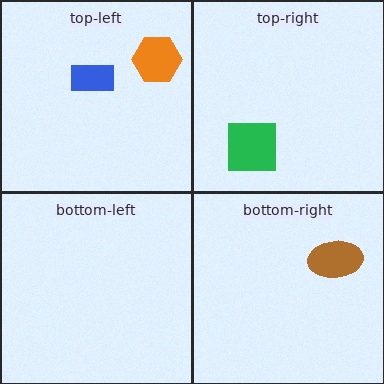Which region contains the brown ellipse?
The bottom-right region.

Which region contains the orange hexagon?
The top-left region.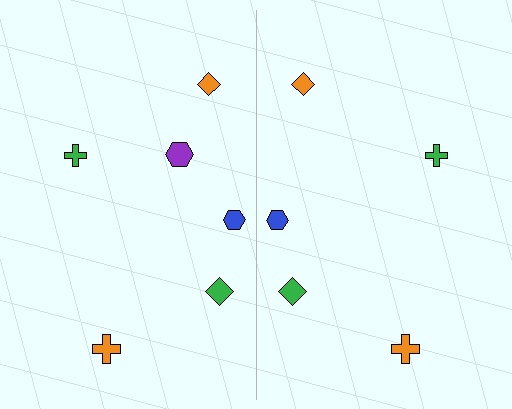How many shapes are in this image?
There are 11 shapes in this image.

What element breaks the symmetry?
A purple hexagon is missing from the right side.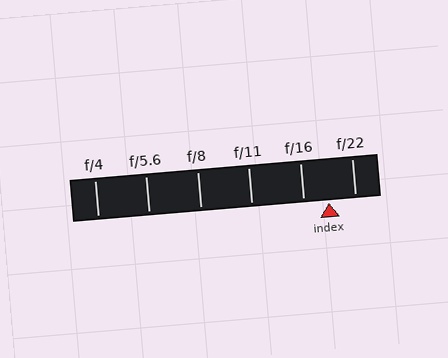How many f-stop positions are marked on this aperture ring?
There are 6 f-stop positions marked.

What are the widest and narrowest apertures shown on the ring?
The widest aperture shown is f/4 and the narrowest is f/22.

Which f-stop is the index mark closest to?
The index mark is closest to f/16.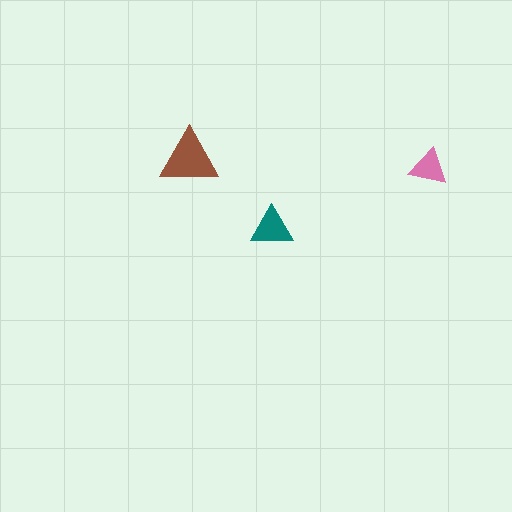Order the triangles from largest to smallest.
the brown one, the teal one, the pink one.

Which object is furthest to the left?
The brown triangle is leftmost.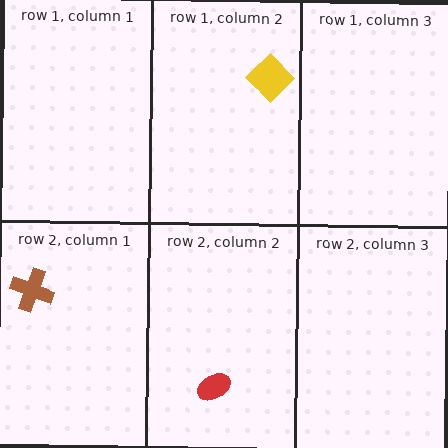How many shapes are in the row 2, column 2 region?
1.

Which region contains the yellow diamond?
The row 1, column 2 region.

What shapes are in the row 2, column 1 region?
The brown cross.